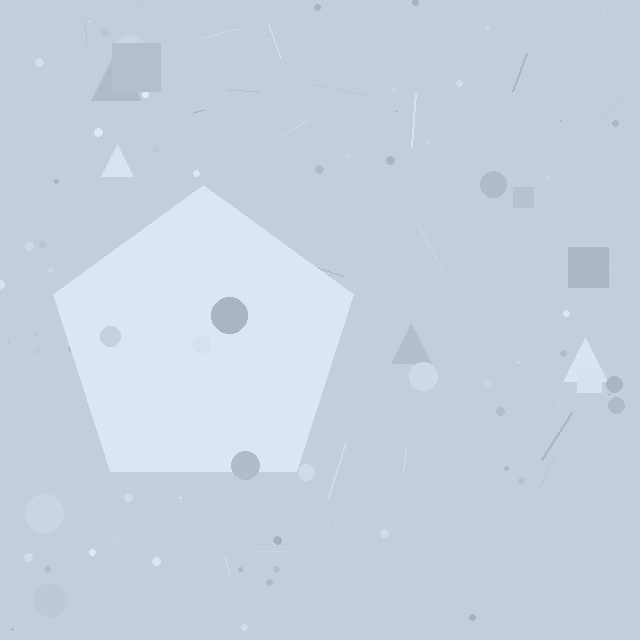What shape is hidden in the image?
A pentagon is hidden in the image.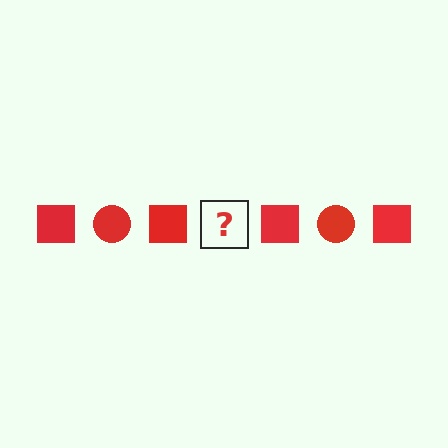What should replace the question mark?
The question mark should be replaced with a red circle.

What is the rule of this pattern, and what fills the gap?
The rule is that the pattern cycles through square, circle shapes in red. The gap should be filled with a red circle.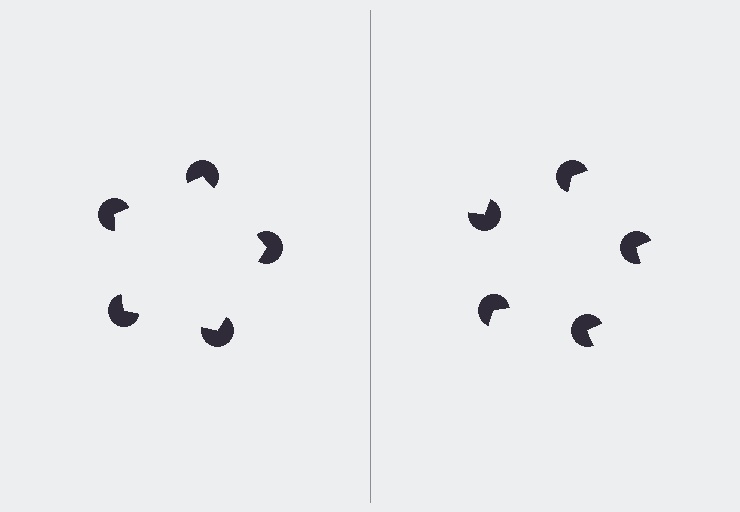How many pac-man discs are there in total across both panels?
10 — 5 on each side.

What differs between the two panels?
The pac-man discs are positioned identically on both sides; only the wedge orientations differ. On the left they align to a pentagon; on the right they are misaligned.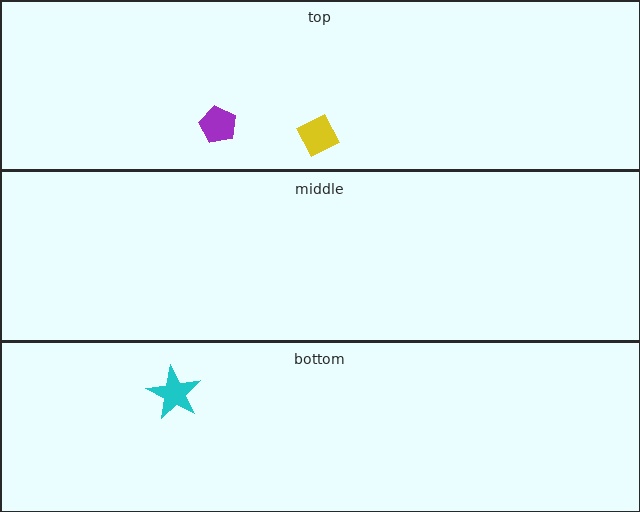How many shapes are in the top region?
2.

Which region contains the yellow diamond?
The top region.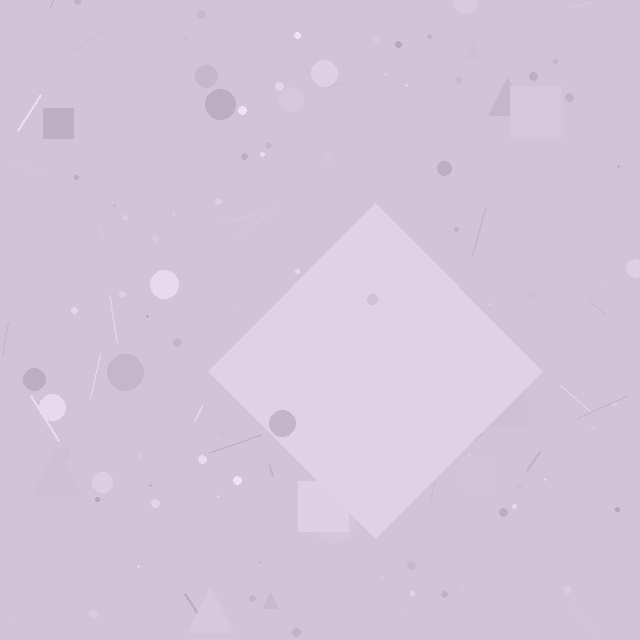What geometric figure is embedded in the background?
A diamond is embedded in the background.